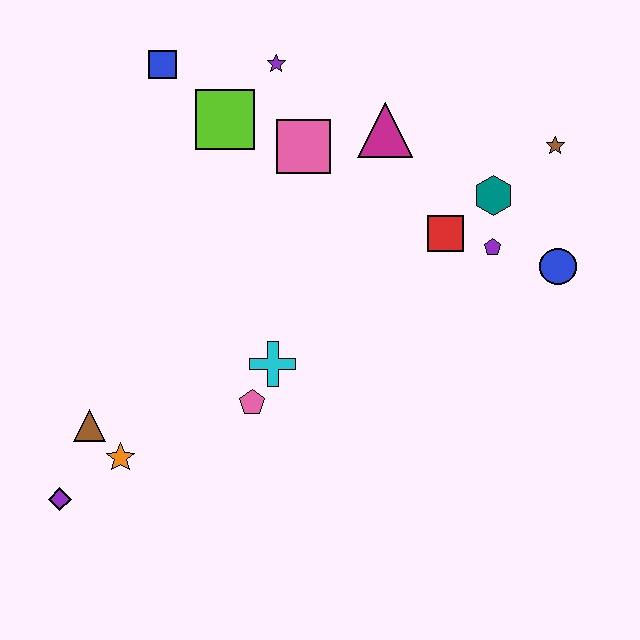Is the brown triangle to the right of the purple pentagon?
No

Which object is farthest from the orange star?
The brown star is farthest from the orange star.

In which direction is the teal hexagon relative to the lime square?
The teal hexagon is to the right of the lime square.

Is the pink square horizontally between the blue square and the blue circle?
Yes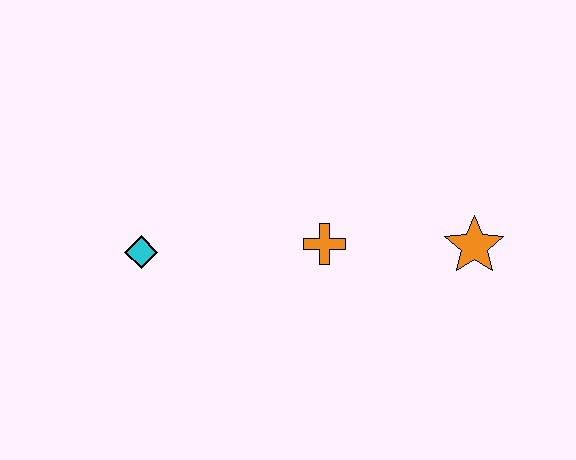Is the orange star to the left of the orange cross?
No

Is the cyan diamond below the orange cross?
Yes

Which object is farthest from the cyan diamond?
The orange star is farthest from the cyan diamond.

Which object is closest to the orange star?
The orange cross is closest to the orange star.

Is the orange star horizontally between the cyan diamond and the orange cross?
No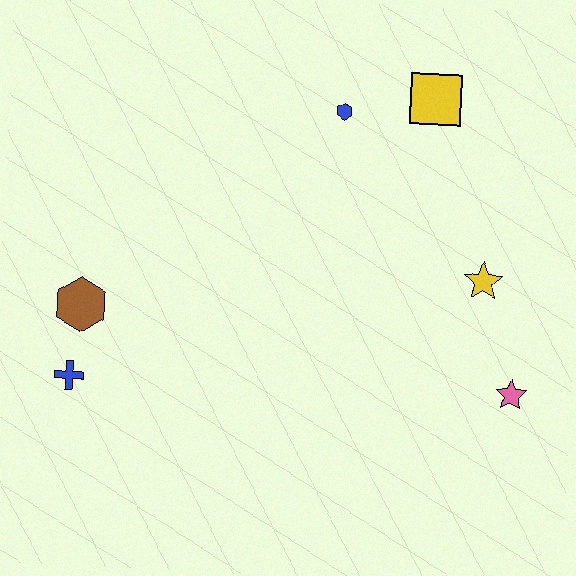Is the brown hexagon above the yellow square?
No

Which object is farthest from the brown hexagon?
The pink star is farthest from the brown hexagon.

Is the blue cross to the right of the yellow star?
No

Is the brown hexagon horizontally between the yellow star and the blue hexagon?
No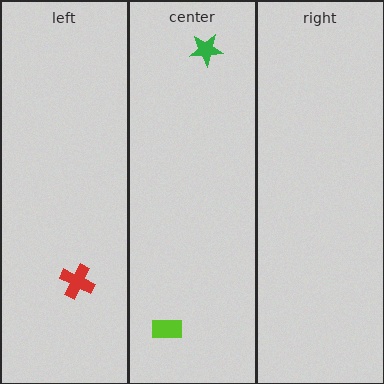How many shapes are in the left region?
1.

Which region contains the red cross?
The left region.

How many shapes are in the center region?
2.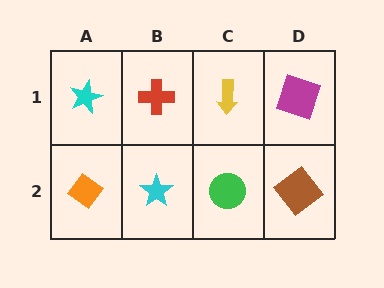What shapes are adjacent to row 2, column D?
A magenta square (row 1, column D), a green circle (row 2, column C).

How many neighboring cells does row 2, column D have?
2.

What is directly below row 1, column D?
A brown diamond.